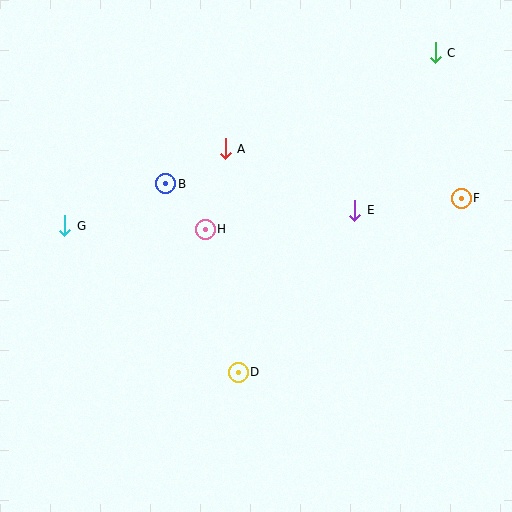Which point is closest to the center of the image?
Point H at (205, 229) is closest to the center.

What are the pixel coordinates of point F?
Point F is at (461, 198).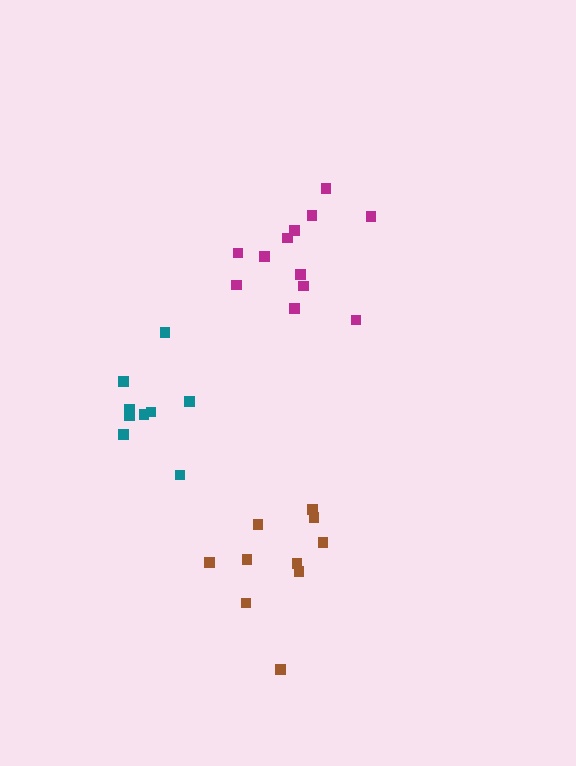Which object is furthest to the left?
The teal cluster is leftmost.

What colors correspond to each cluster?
The clusters are colored: magenta, brown, teal.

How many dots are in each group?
Group 1: 12 dots, Group 2: 10 dots, Group 3: 9 dots (31 total).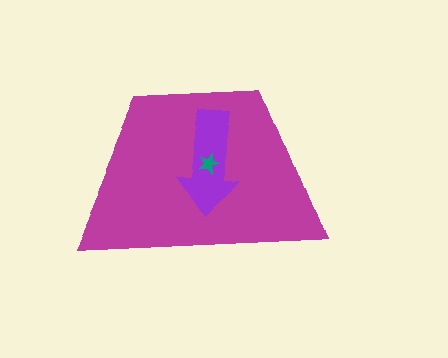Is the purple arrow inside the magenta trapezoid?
Yes.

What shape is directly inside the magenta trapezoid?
The purple arrow.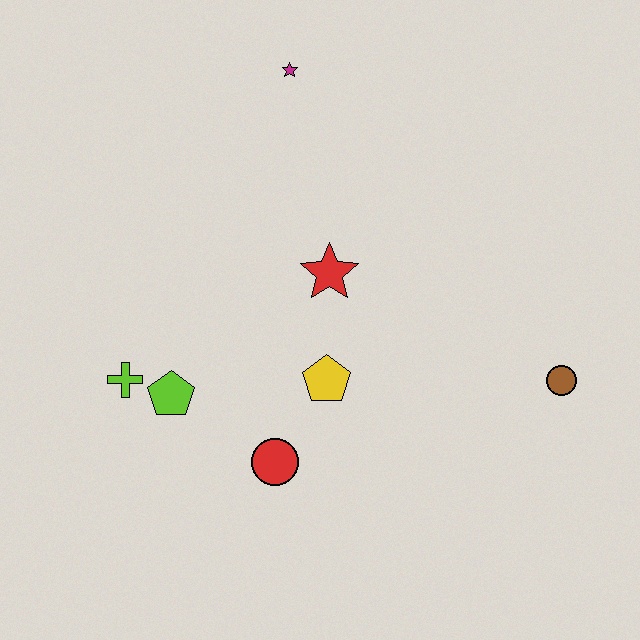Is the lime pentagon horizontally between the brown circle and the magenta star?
No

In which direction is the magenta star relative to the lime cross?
The magenta star is above the lime cross.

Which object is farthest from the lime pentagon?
The brown circle is farthest from the lime pentagon.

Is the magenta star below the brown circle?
No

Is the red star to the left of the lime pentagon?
No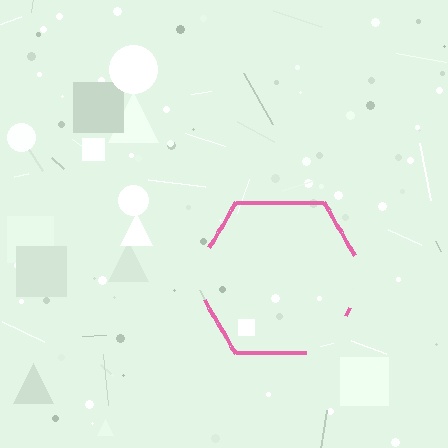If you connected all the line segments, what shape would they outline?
They would outline a hexagon.